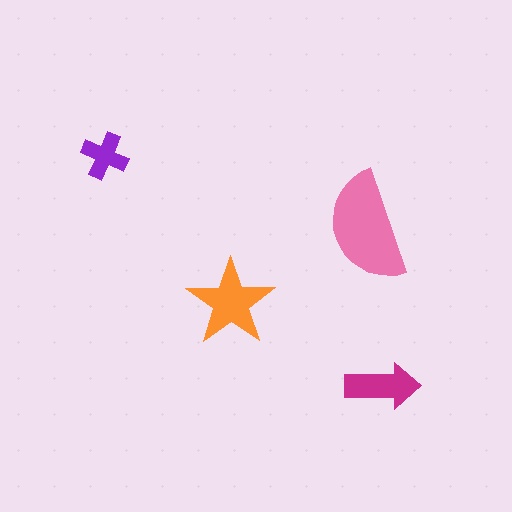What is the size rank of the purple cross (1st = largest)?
4th.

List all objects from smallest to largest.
The purple cross, the magenta arrow, the orange star, the pink semicircle.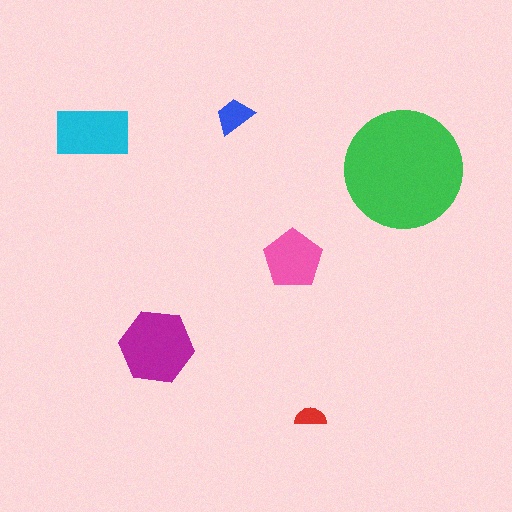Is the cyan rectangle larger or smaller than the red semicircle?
Larger.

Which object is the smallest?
The red semicircle.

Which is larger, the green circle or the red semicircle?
The green circle.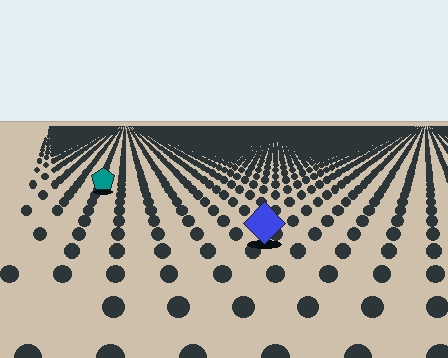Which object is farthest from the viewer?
The teal pentagon is farthest from the viewer. It appears smaller and the ground texture around it is denser.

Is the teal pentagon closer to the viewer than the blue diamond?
No. The blue diamond is closer — you can tell from the texture gradient: the ground texture is coarser near it.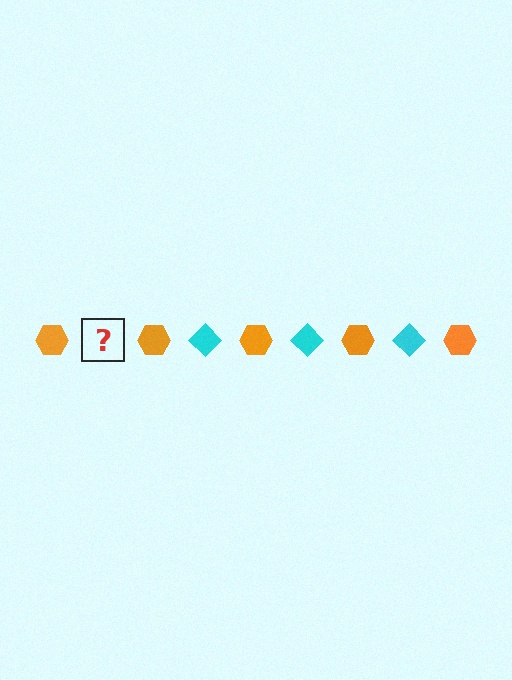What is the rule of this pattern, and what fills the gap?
The rule is that the pattern alternates between orange hexagon and cyan diamond. The gap should be filled with a cyan diamond.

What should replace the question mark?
The question mark should be replaced with a cyan diamond.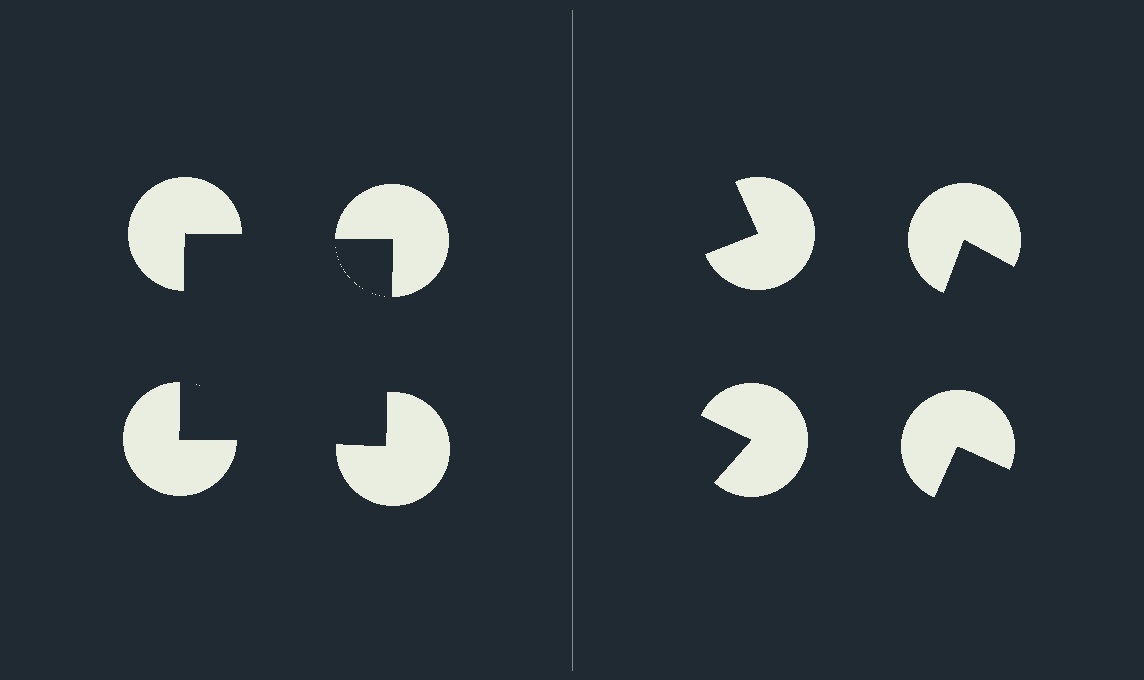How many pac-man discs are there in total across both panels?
8 — 4 on each side.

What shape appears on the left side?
An illusory square.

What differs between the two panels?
The pac-man discs are positioned identically on both sides; only the wedge orientations differ. On the left they align to a square; on the right they are misaligned.